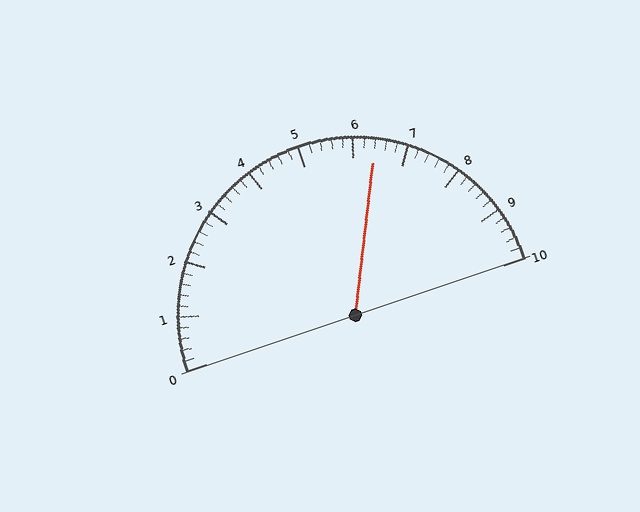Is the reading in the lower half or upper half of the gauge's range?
The reading is in the upper half of the range (0 to 10).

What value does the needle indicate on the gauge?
The needle indicates approximately 6.4.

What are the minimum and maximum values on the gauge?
The gauge ranges from 0 to 10.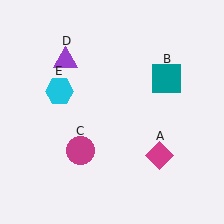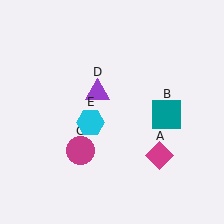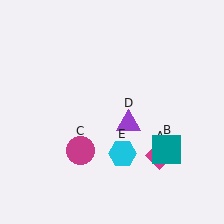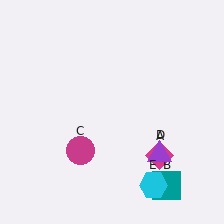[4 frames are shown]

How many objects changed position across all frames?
3 objects changed position: teal square (object B), purple triangle (object D), cyan hexagon (object E).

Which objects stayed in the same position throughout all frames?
Magenta diamond (object A) and magenta circle (object C) remained stationary.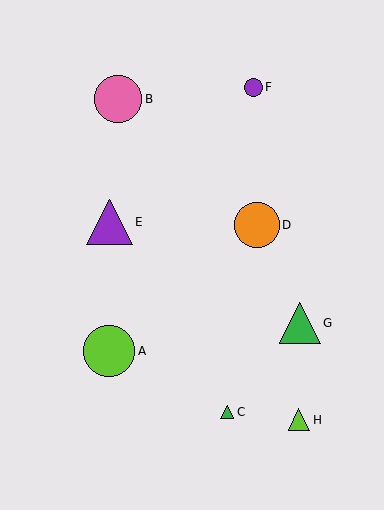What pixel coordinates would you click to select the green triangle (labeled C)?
Click at (227, 412) to select the green triangle C.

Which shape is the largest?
The lime circle (labeled A) is the largest.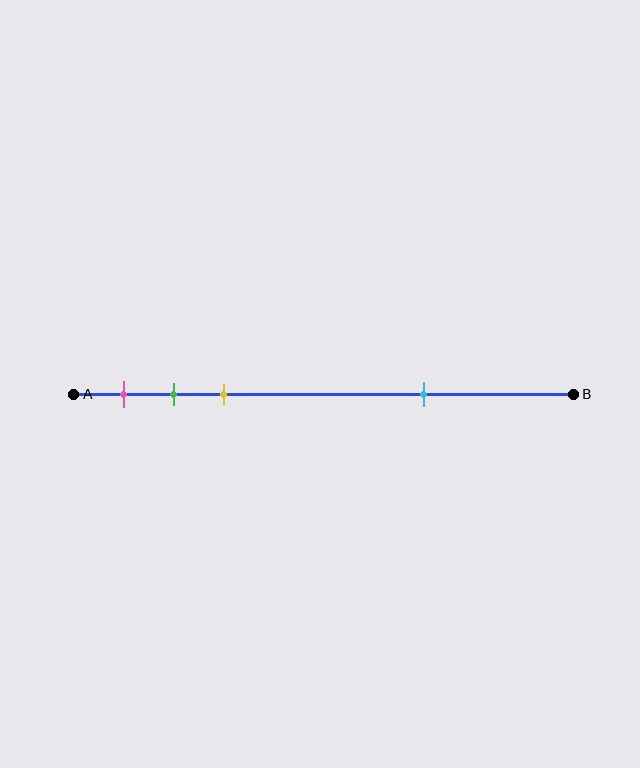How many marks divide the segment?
There are 4 marks dividing the segment.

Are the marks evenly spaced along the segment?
No, the marks are not evenly spaced.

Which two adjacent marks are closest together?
The green and yellow marks are the closest adjacent pair.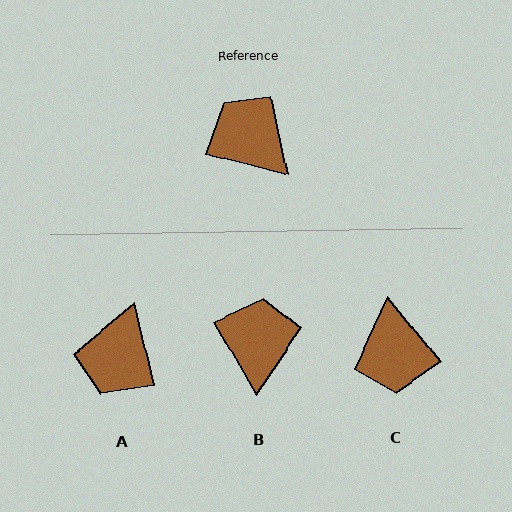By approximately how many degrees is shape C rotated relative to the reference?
Approximately 144 degrees counter-clockwise.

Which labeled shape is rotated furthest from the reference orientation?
C, about 144 degrees away.